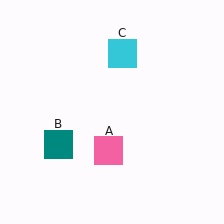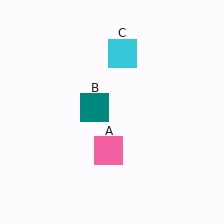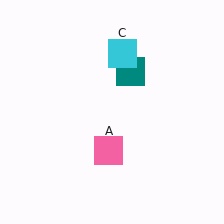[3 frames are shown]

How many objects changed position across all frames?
1 object changed position: teal square (object B).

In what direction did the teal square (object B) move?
The teal square (object B) moved up and to the right.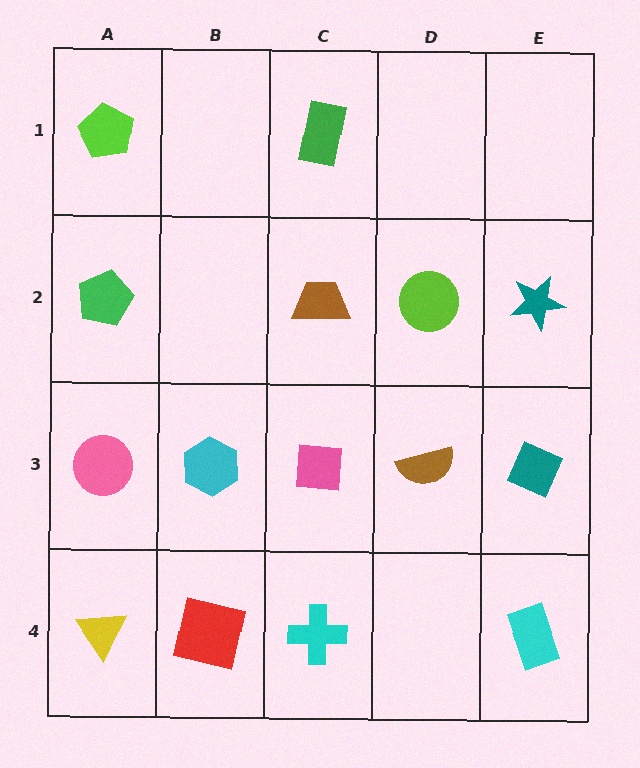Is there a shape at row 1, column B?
No, that cell is empty.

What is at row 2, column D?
A lime circle.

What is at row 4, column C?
A cyan cross.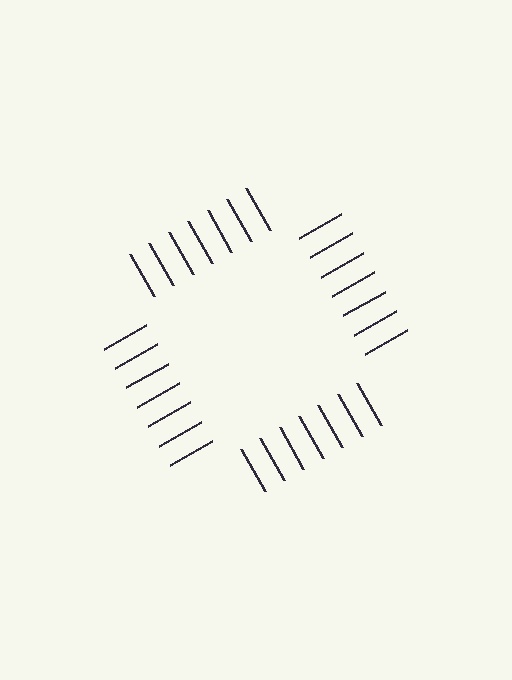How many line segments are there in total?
28 — 7 along each of the 4 edges.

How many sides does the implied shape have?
4 sides — the line-ends trace a square.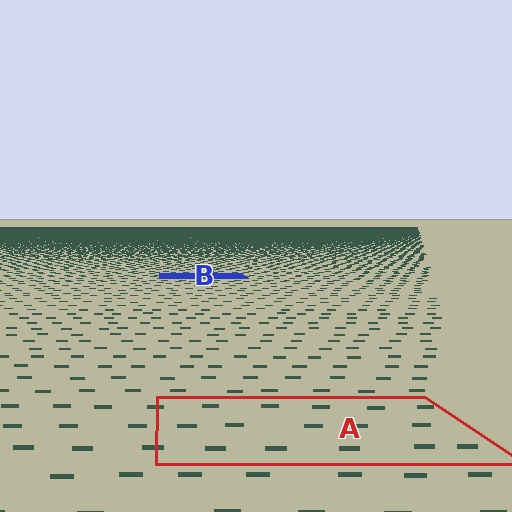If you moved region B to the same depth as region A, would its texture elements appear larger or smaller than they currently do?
They would appear larger. At a closer depth, the same texture elements are projected at a bigger on-screen size.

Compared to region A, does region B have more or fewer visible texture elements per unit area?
Region B has more texture elements per unit area — they are packed more densely because it is farther away.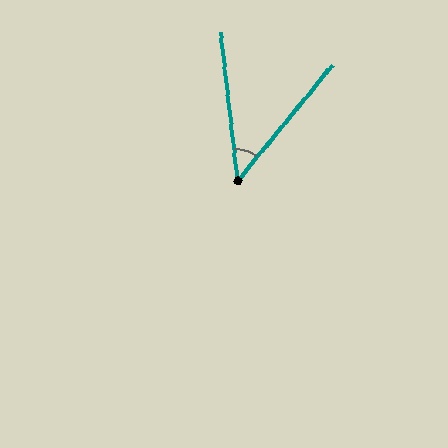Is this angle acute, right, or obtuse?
It is acute.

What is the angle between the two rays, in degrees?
Approximately 46 degrees.